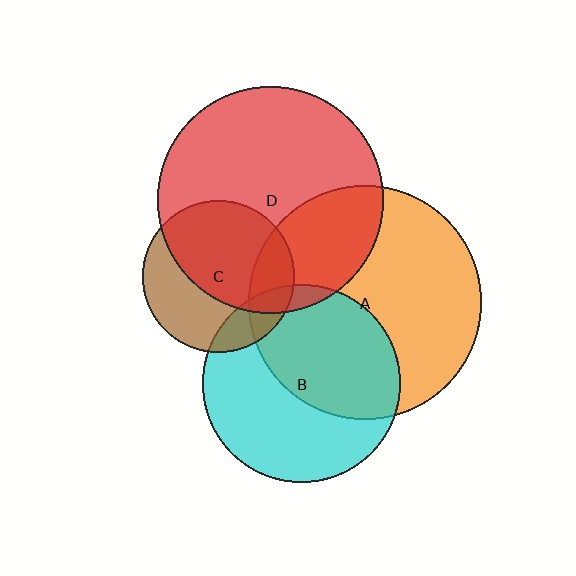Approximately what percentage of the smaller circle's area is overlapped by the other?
Approximately 15%.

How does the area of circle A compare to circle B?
Approximately 1.4 times.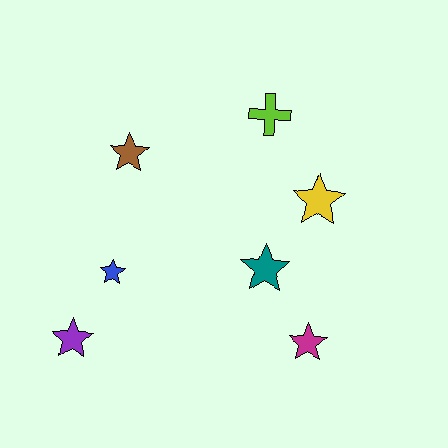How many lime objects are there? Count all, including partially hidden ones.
There is 1 lime object.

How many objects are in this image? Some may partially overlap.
There are 7 objects.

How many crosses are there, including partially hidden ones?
There is 1 cross.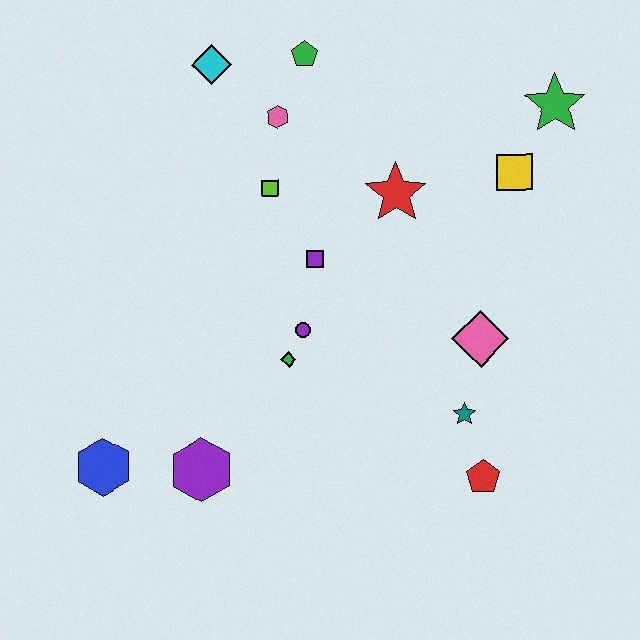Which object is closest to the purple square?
The purple circle is closest to the purple square.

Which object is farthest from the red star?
The blue hexagon is farthest from the red star.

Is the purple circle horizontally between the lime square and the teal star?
Yes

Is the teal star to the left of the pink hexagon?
No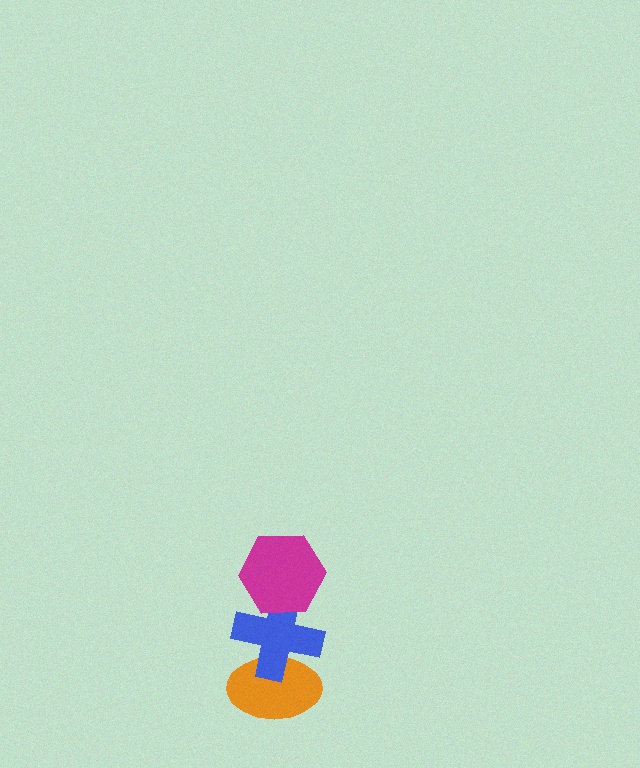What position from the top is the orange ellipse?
The orange ellipse is 3rd from the top.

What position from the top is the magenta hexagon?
The magenta hexagon is 1st from the top.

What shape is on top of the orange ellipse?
The blue cross is on top of the orange ellipse.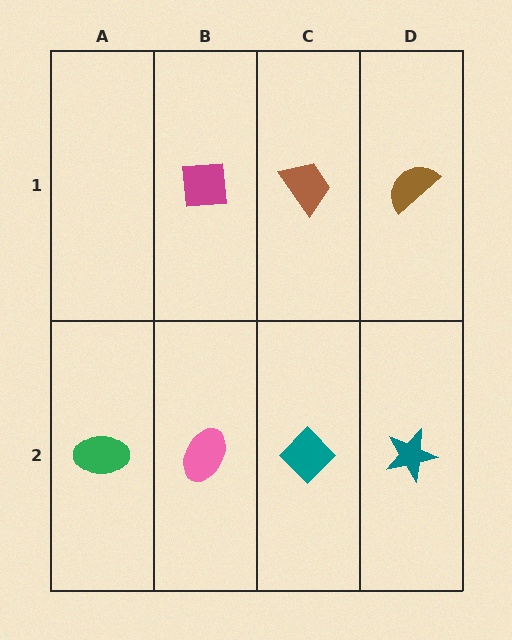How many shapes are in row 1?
3 shapes.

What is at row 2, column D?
A teal star.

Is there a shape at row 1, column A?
No, that cell is empty.